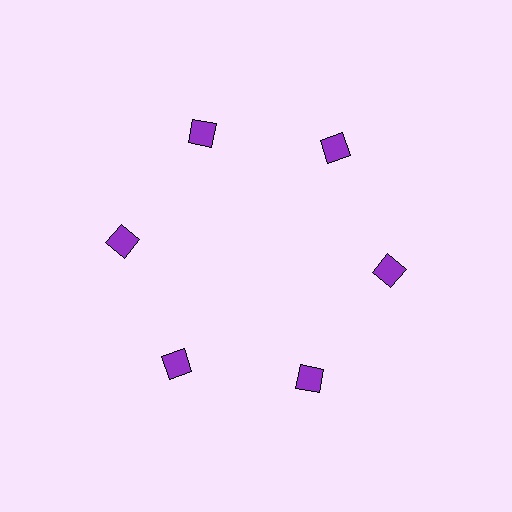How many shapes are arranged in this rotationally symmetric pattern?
There are 6 shapes, arranged in 6 groups of 1.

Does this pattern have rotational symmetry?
Yes, this pattern has 6-fold rotational symmetry. It looks the same after rotating 60 degrees around the center.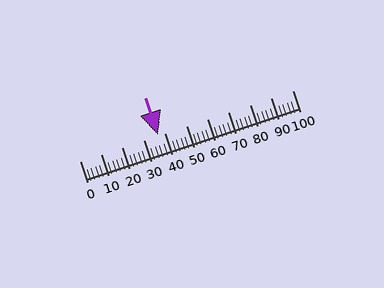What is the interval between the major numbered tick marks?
The major tick marks are spaced 10 units apart.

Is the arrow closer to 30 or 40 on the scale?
The arrow is closer to 40.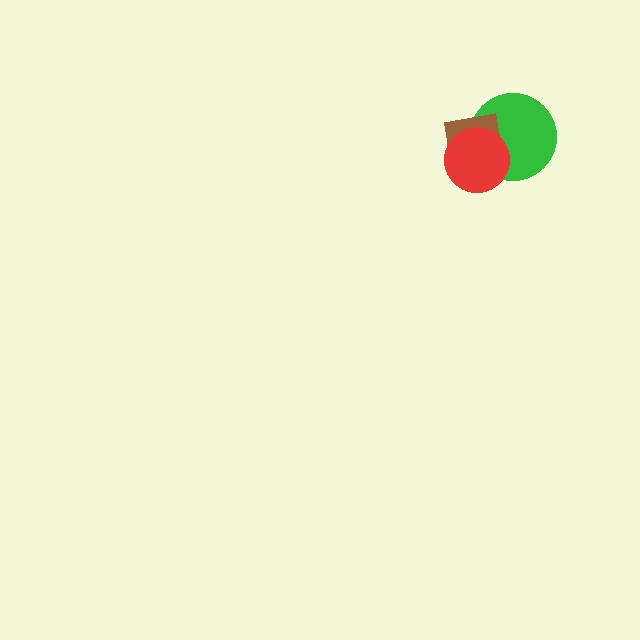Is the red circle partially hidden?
No, no other shape covers it.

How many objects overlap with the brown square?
2 objects overlap with the brown square.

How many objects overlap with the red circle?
2 objects overlap with the red circle.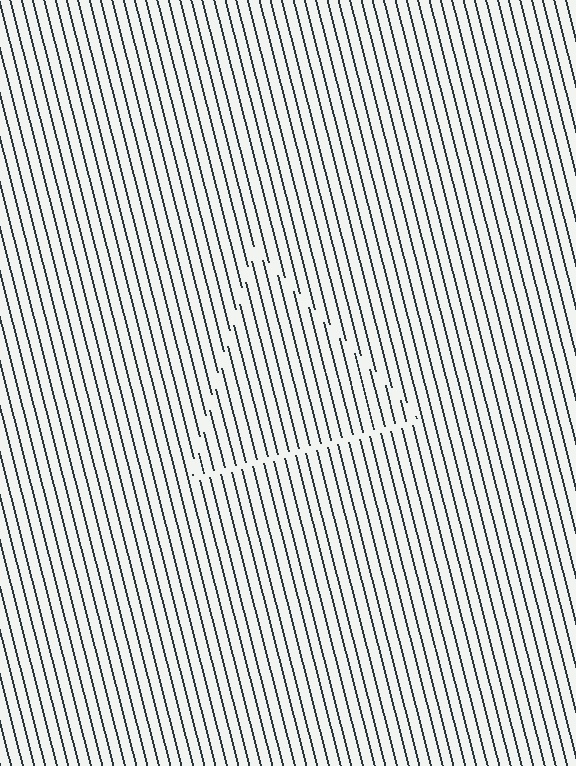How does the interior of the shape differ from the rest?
The interior of the shape contains the same grating, shifted by half a period — the contour is defined by the phase discontinuity where line-ends from the inner and outer gratings abut.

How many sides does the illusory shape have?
3 sides — the line-ends trace a triangle.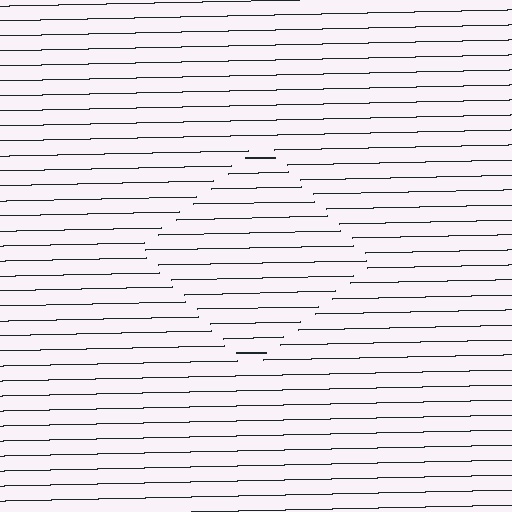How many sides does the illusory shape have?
4 sides — the line-ends trace a square.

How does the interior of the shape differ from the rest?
The interior of the shape contains the same grating, shifted by half a period — the contour is defined by the phase discontinuity where line-ends from the inner and outer gratings abut.